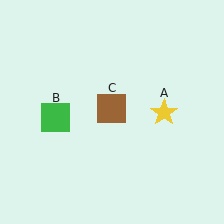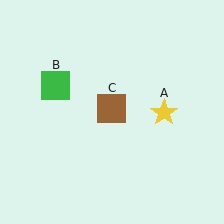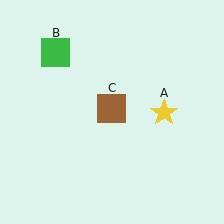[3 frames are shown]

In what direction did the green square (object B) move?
The green square (object B) moved up.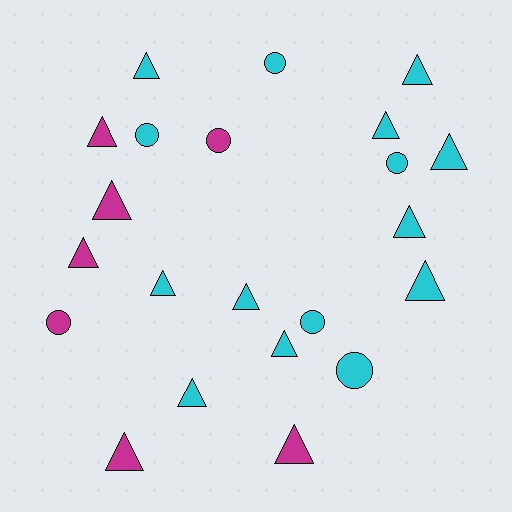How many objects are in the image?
There are 22 objects.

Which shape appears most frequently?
Triangle, with 15 objects.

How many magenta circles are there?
There are 2 magenta circles.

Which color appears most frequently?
Cyan, with 15 objects.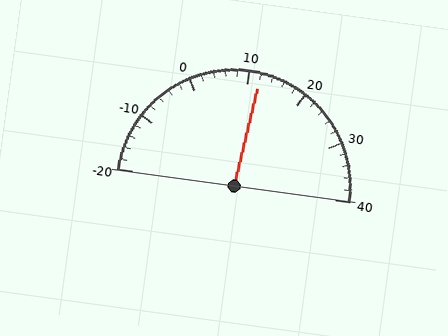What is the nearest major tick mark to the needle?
The nearest major tick mark is 10.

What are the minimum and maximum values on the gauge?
The gauge ranges from -20 to 40.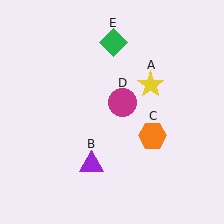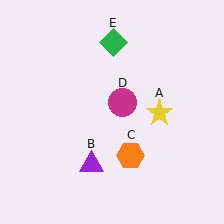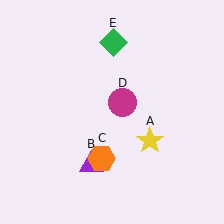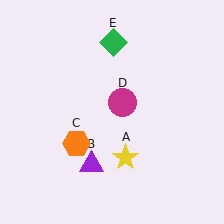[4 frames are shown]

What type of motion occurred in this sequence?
The yellow star (object A), orange hexagon (object C) rotated clockwise around the center of the scene.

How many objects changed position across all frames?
2 objects changed position: yellow star (object A), orange hexagon (object C).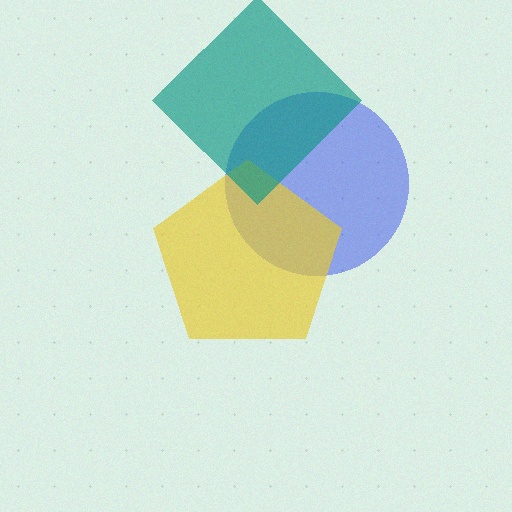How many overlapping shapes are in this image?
There are 3 overlapping shapes in the image.